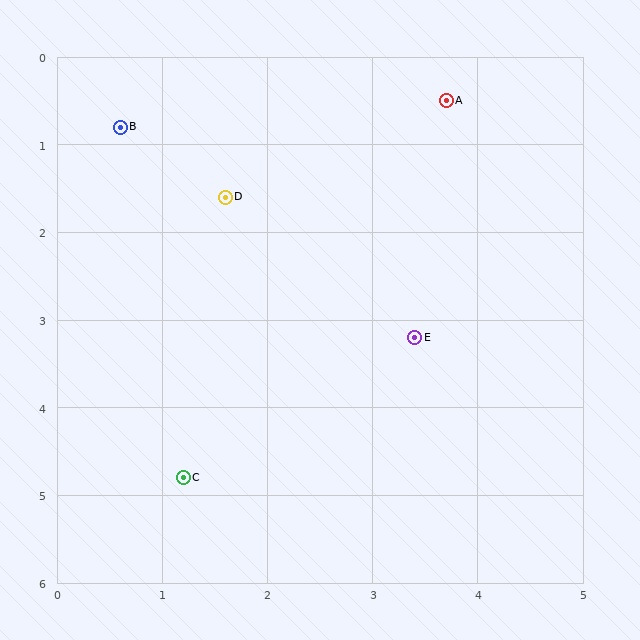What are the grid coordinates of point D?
Point D is at approximately (1.6, 1.6).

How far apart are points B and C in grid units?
Points B and C are about 4.0 grid units apart.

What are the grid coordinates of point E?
Point E is at approximately (3.4, 3.2).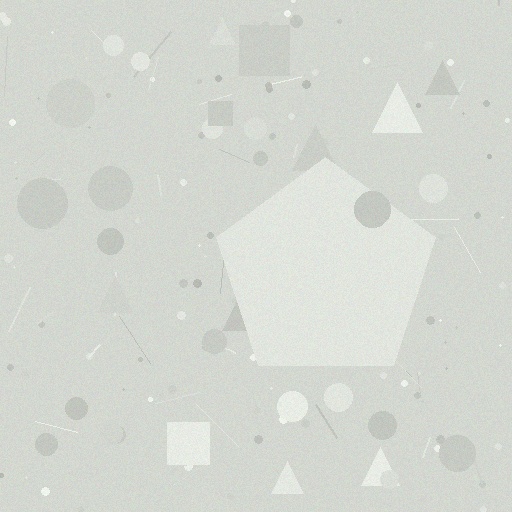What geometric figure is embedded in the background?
A pentagon is embedded in the background.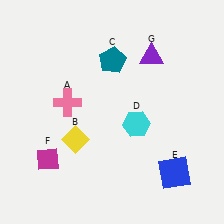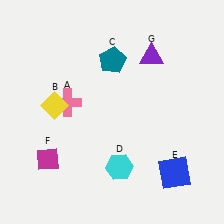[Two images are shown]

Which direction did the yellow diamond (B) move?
The yellow diamond (B) moved up.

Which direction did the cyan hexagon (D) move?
The cyan hexagon (D) moved down.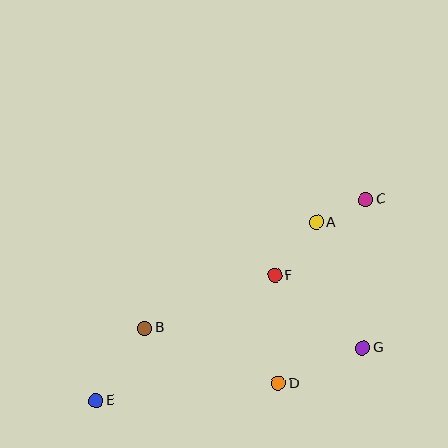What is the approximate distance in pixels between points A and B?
The distance between A and B is approximately 202 pixels.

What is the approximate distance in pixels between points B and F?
The distance between B and F is approximately 140 pixels.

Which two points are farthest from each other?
Points C and E are farthest from each other.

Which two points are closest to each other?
Points A and C are closest to each other.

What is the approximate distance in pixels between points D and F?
The distance between D and F is approximately 108 pixels.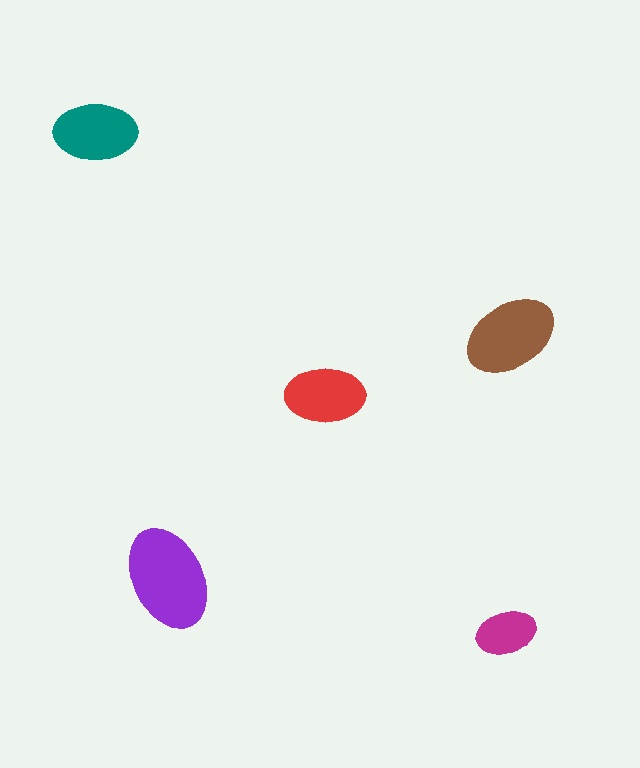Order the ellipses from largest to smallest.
the purple one, the brown one, the teal one, the red one, the magenta one.